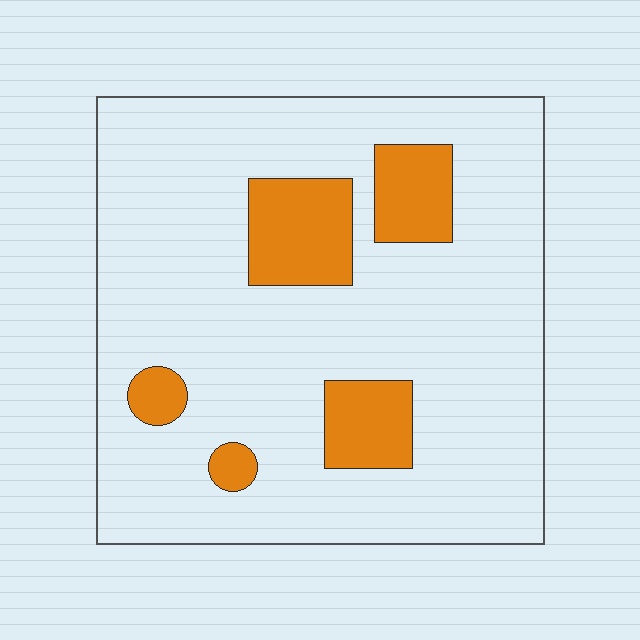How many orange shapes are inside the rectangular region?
5.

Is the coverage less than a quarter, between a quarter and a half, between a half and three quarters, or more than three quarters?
Less than a quarter.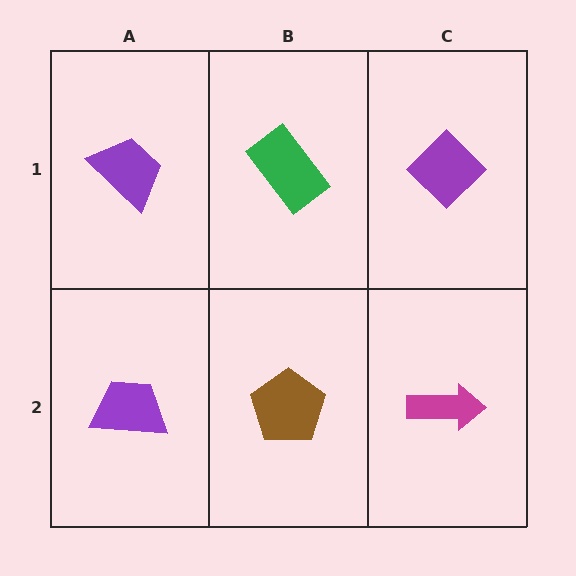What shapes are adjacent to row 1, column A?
A purple trapezoid (row 2, column A), a green rectangle (row 1, column B).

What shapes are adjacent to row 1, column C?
A magenta arrow (row 2, column C), a green rectangle (row 1, column B).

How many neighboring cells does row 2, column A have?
2.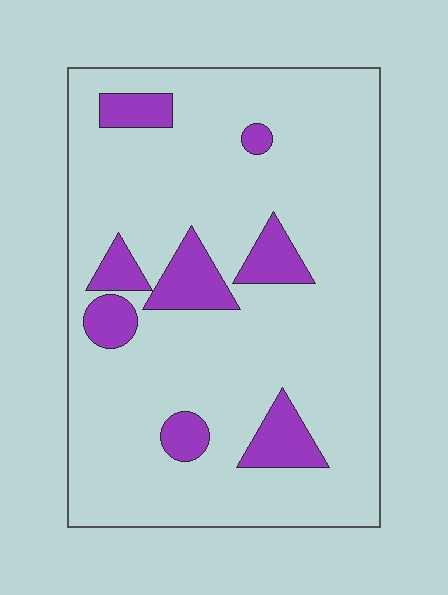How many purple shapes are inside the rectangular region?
8.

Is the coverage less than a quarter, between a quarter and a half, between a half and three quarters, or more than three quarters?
Less than a quarter.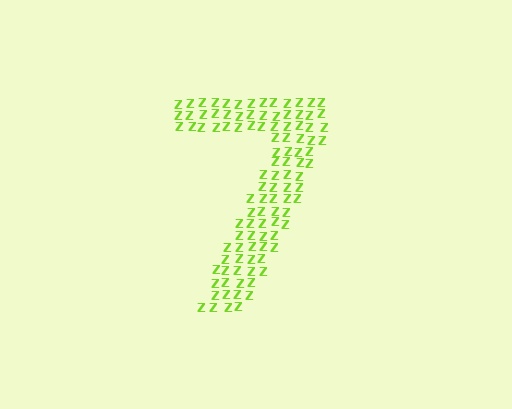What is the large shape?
The large shape is the digit 7.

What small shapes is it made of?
It is made of small letter Z's.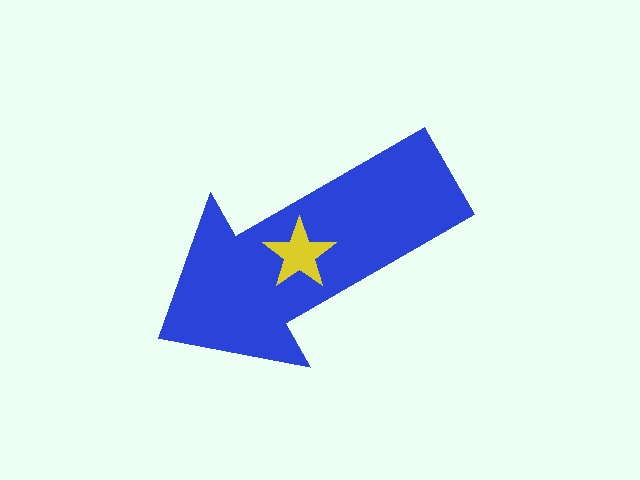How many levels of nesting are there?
2.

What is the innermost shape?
The yellow star.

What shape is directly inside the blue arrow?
The yellow star.